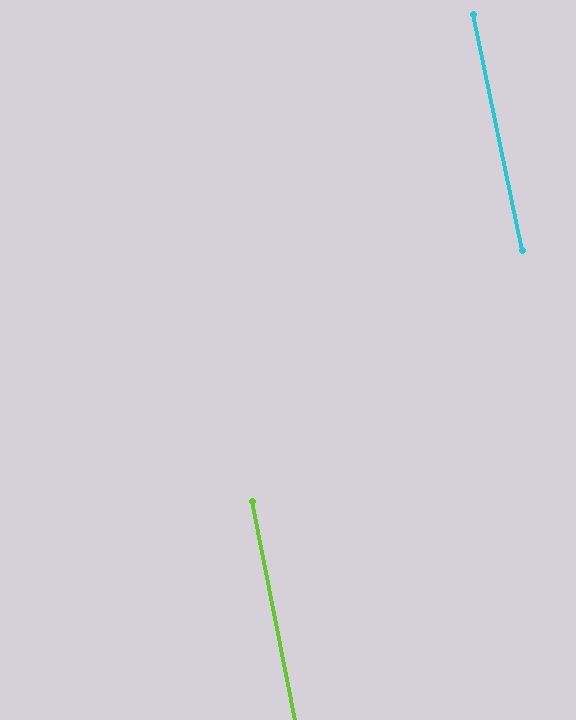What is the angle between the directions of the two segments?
Approximately 1 degree.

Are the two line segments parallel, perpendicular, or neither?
Parallel — their directions differ by only 0.5°.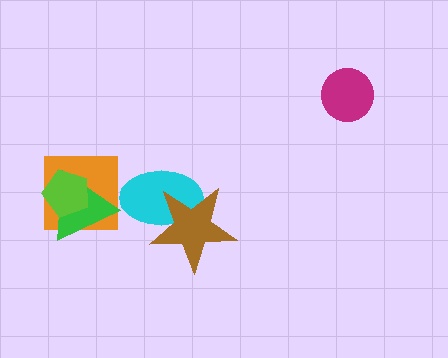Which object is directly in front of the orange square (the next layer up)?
The green triangle is directly in front of the orange square.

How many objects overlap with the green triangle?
2 objects overlap with the green triangle.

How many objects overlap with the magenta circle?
0 objects overlap with the magenta circle.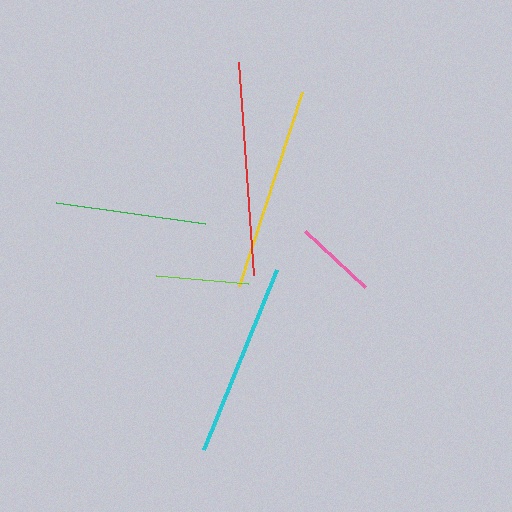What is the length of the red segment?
The red segment is approximately 213 pixels long.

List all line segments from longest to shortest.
From longest to shortest: red, yellow, cyan, green, lime, pink.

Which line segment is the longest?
The red line is the longest at approximately 213 pixels.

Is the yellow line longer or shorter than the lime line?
The yellow line is longer than the lime line.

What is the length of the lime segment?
The lime segment is approximately 92 pixels long.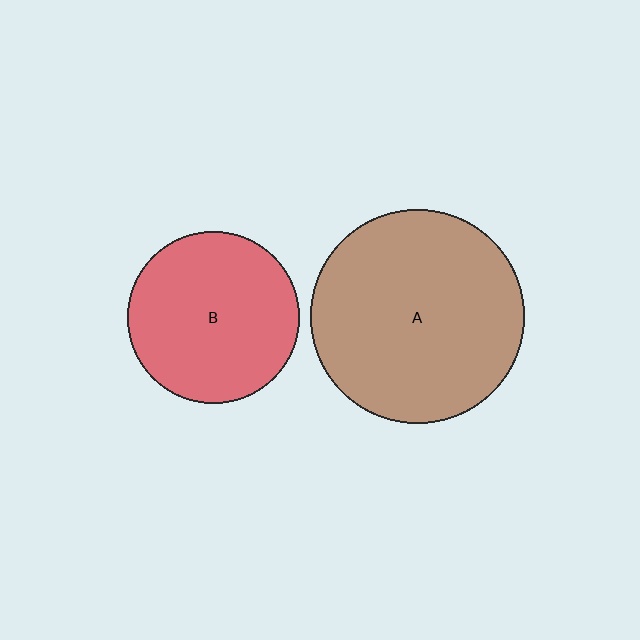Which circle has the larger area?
Circle A (brown).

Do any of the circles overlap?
No, none of the circles overlap.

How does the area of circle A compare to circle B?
Approximately 1.6 times.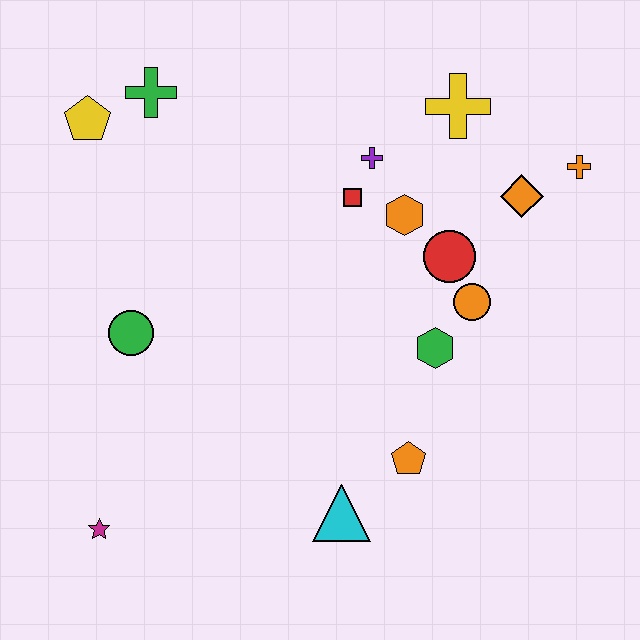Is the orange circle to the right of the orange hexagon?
Yes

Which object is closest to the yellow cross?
The purple cross is closest to the yellow cross.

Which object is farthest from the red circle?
The magenta star is farthest from the red circle.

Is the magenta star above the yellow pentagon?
No